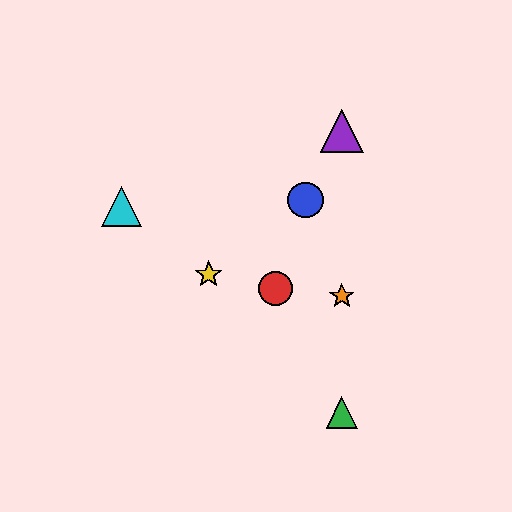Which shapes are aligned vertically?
The green triangle, the purple triangle, the orange star are aligned vertically.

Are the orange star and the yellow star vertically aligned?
No, the orange star is at x≈342 and the yellow star is at x≈209.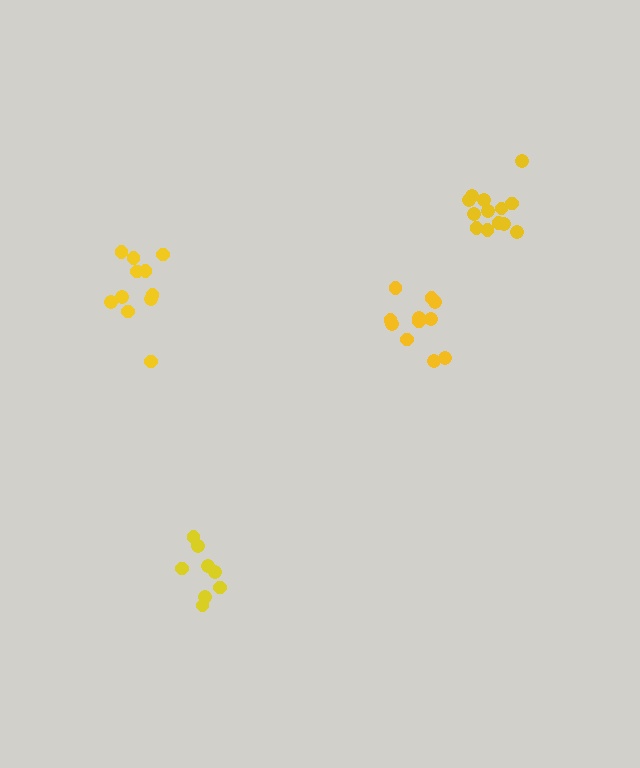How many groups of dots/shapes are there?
There are 4 groups.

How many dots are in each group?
Group 1: 11 dots, Group 2: 8 dots, Group 3: 13 dots, Group 4: 11 dots (43 total).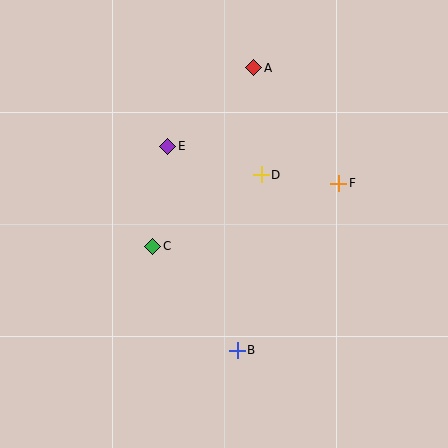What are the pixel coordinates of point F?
Point F is at (339, 183).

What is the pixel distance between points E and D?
The distance between E and D is 98 pixels.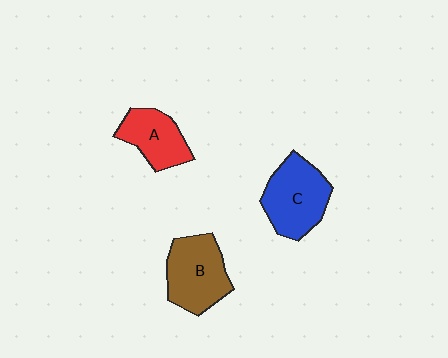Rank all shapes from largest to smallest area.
From largest to smallest: C (blue), B (brown), A (red).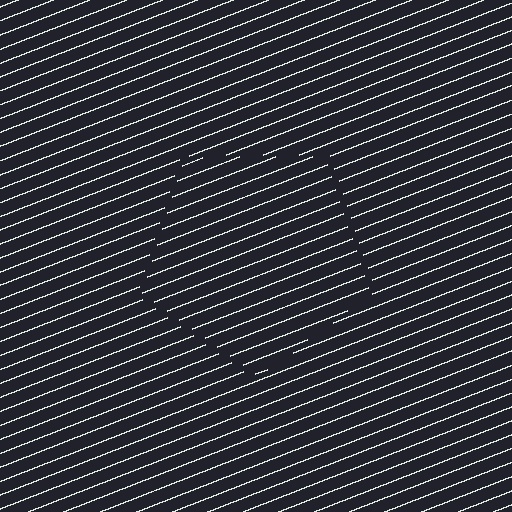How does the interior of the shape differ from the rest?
The interior of the shape contains the same grating, shifted by half a period — the contour is defined by the phase discontinuity where line-ends from the inner and outer gratings abut.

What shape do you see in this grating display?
An illusory pentagon. The interior of the shape contains the same grating, shifted by half a period — the contour is defined by the phase discontinuity where line-ends from the inner and outer gratings abut.